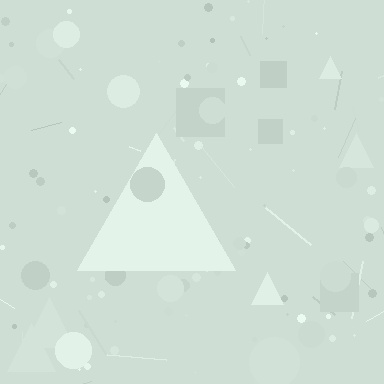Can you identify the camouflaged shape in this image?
The camouflaged shape is a triangle.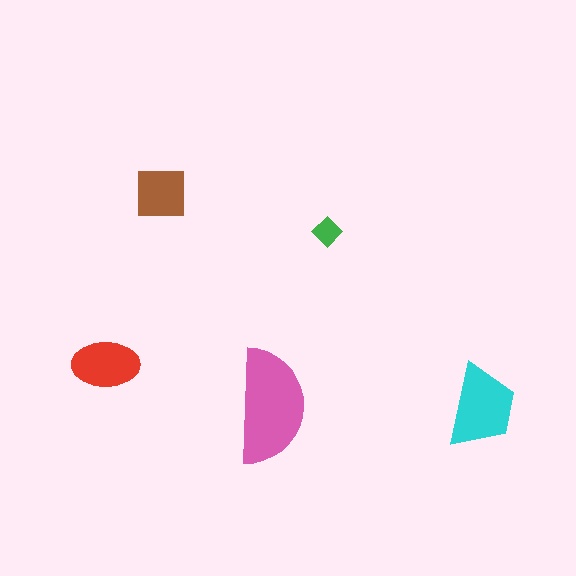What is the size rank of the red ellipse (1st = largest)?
3rd.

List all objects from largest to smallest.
The pink semicircle, the cyan trapezoid, the red ellipse, the brown square, the green diamond.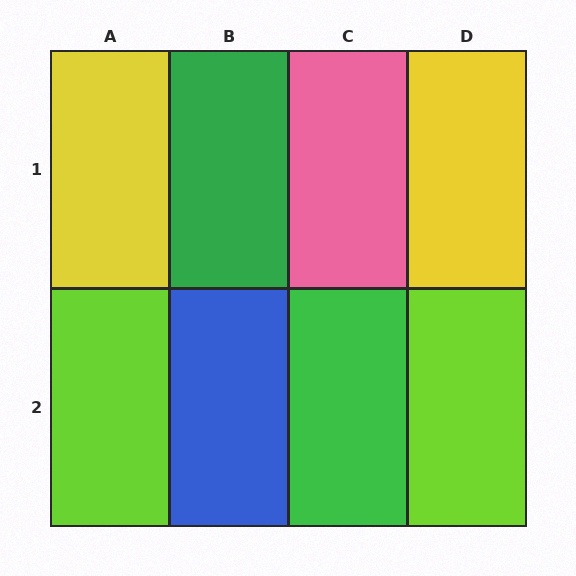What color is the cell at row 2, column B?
Blue.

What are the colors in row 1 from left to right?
Yellow, green, pink, yellow.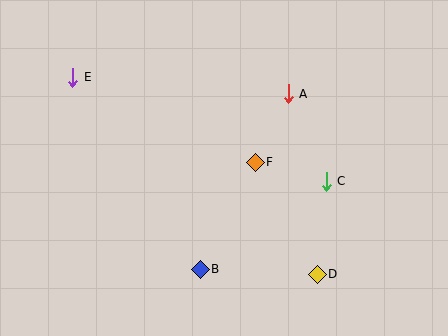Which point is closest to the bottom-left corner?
Point B is closest to the bottom-left corner.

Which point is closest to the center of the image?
Point F at (255, 162) is closest to the center.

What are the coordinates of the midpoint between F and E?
The midpoint between F and E is at (164, 120).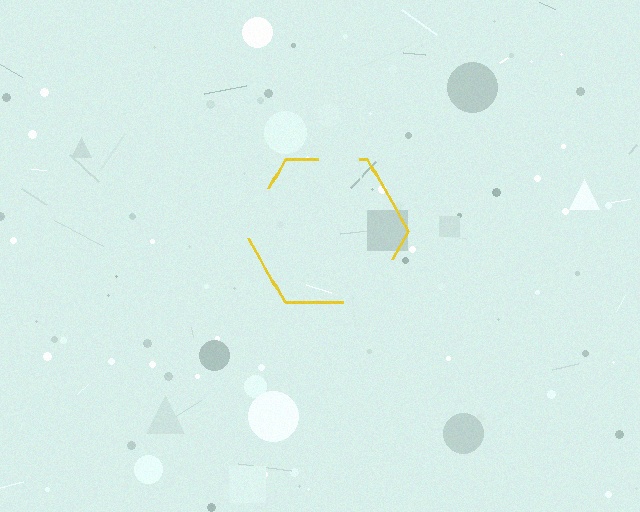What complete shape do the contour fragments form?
The contour fragments form a hexagon.